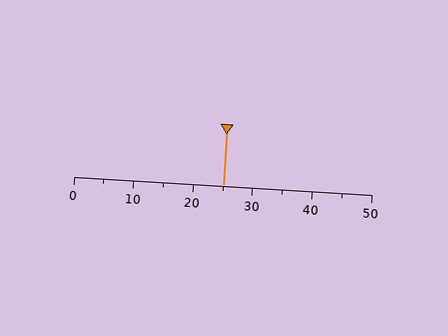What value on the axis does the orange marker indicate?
The marker indicates approximately 25.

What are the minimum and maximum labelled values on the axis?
The axis runs from 0 to 50.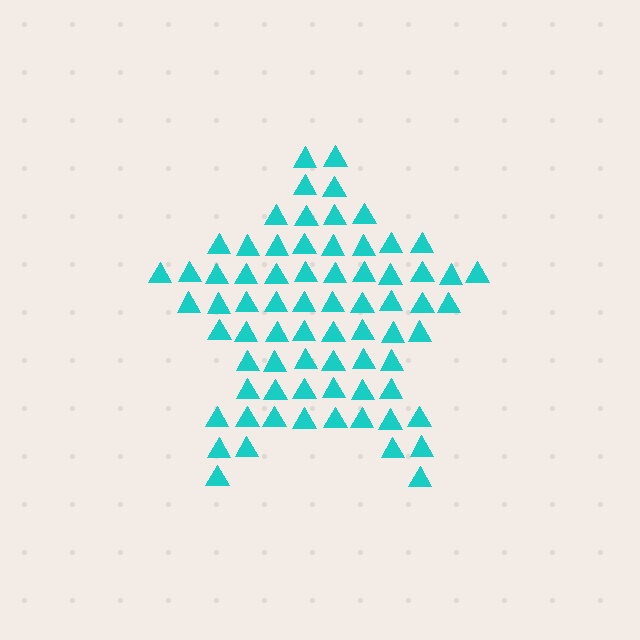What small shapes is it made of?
It is made of small triangles.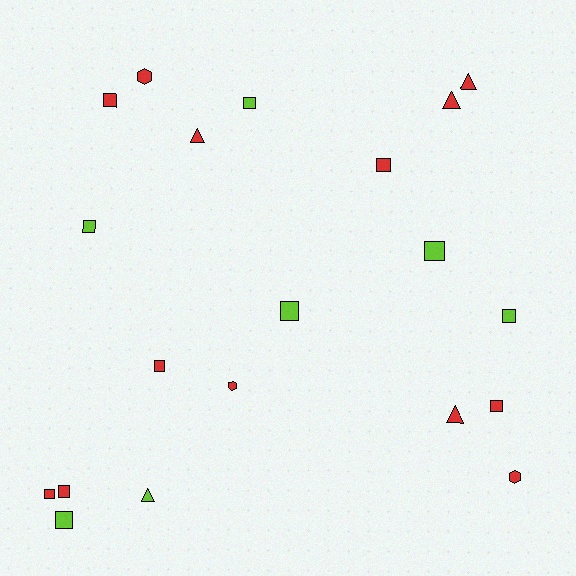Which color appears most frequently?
Red, with 13 objects.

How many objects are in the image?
There are 20 objects.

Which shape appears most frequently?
Square, with 12 objects.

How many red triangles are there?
There are 4 red triangles.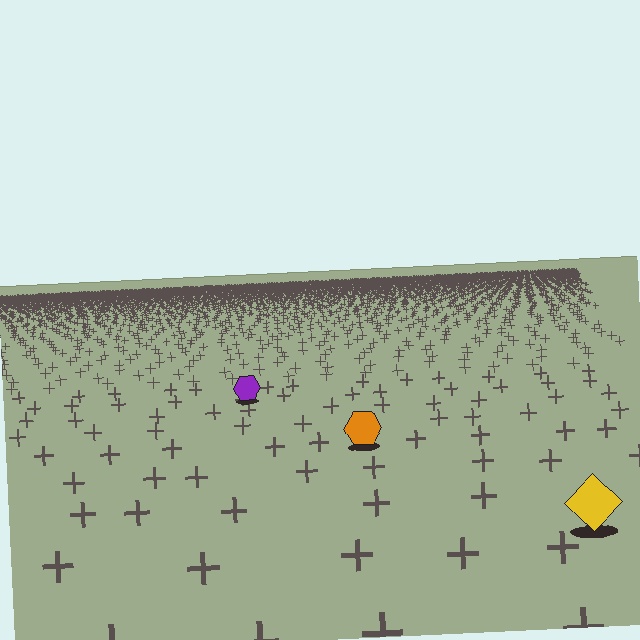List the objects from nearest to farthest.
From nearest to farthest: the yellow diamond, the orange hexagon, the purple hexagon.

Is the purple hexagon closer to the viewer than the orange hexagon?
No. The orange hexagon is closer — you can tell from the texture gradient: the ground texture is coarser near it.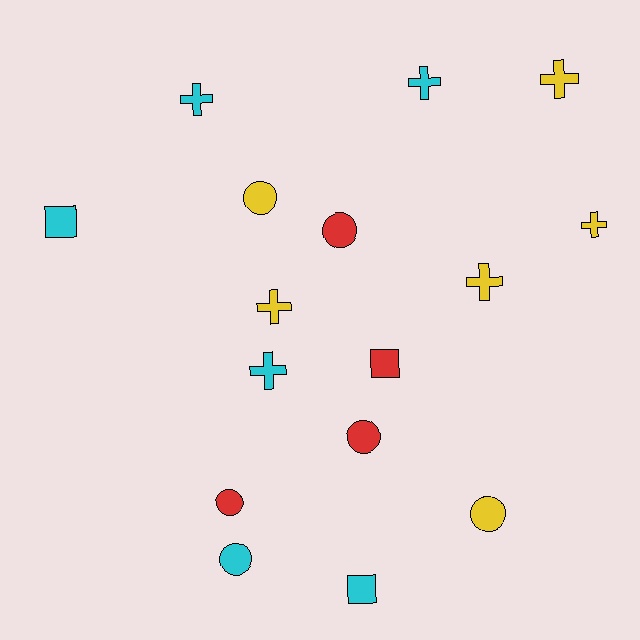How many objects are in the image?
There are 16 objects.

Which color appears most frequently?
Yellow, with 6 objects.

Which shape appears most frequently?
Cross, with 7 objects.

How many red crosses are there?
There are no red crosses.